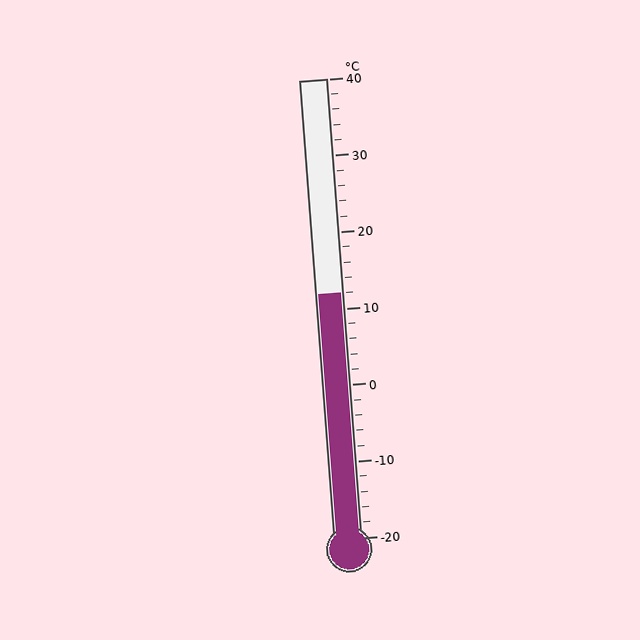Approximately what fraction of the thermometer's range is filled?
The thermometer is filled to approximately 55% of its range.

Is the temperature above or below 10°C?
The temperature is above 10°C.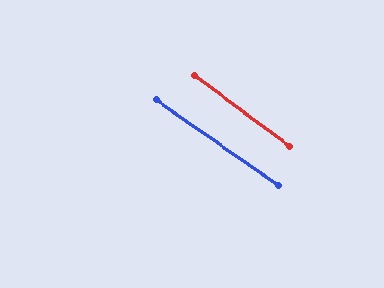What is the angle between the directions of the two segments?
Approximately 2 degrees.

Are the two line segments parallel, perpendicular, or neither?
Parallel — their directions differ by only 1.6°.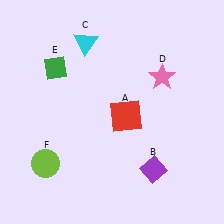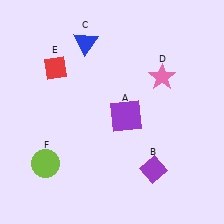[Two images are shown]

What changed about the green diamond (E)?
In Image 1, E is green. In Image 2, it changed to red.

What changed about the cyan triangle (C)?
In Image 1, C is cyan. In Image 2, it changed to blue.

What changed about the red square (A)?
In Image 1, A is red. In Image 2, it changed to purple.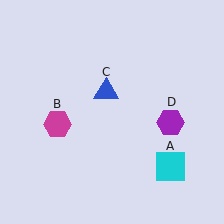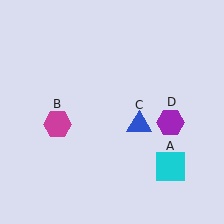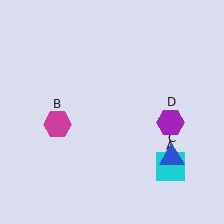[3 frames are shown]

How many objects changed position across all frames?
1 object changed position: blue triangle (object C).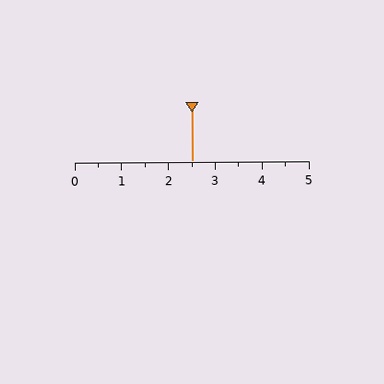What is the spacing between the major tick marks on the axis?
The major ticks are spaced 1 apart.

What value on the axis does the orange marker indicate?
The marker indicates approximately 2.5.